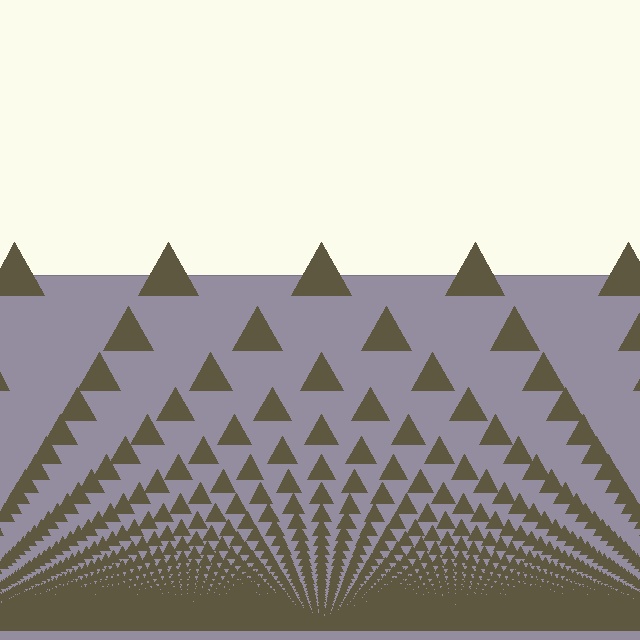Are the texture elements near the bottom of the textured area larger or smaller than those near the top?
Smaller. The gradient is inverted — elements near the bottom are smaller and denser.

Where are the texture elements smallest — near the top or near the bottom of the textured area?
Near the bottom.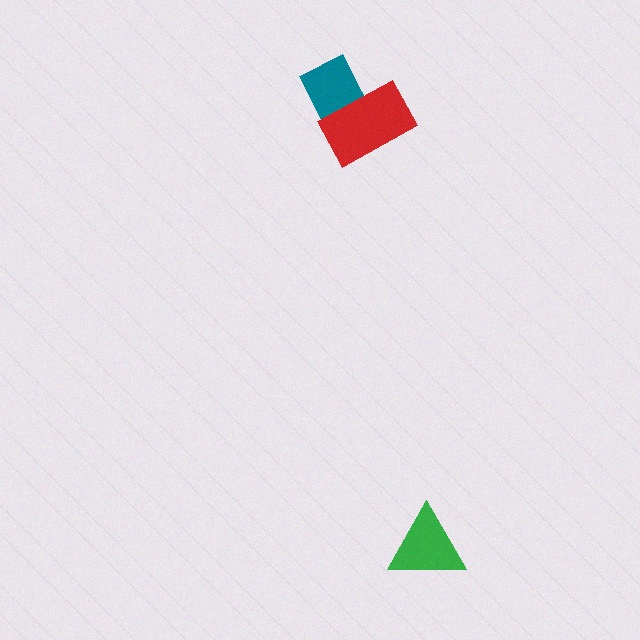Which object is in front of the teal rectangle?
The red rectangle is in front of the teal rectangle.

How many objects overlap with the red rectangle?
1 object overlaps with the red rectangle.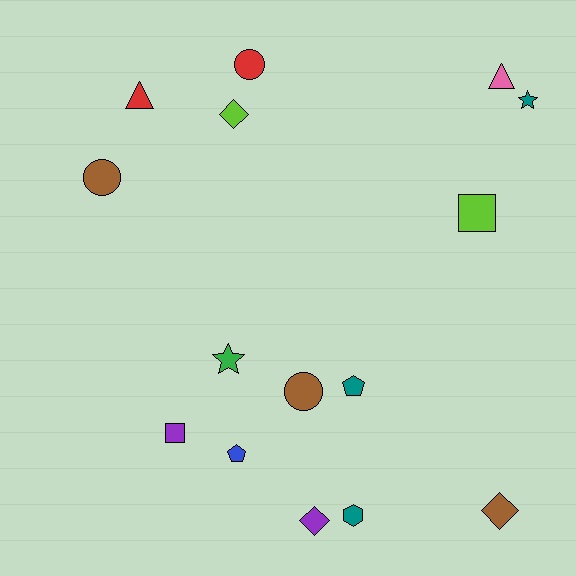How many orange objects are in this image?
There are no orange objects.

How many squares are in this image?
There are 2 squares.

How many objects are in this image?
There are 15 objects.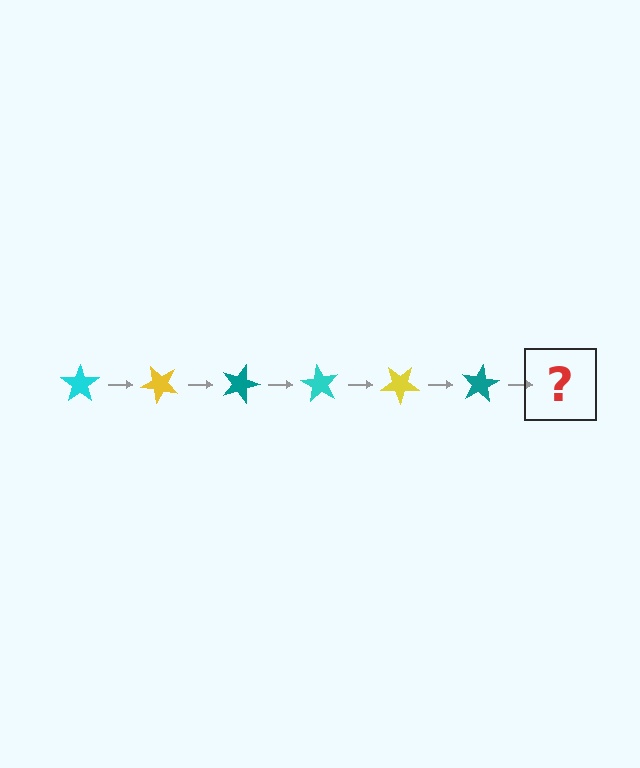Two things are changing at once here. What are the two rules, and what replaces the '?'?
The two rules are that it rotates 45 degrees each step and the color cycles through cyan, yellow, and teal. The '?' should be a cyan star, rotated 270 degrees from the start.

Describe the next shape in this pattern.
It should be a cyan star, rotated 270 degrees from the start.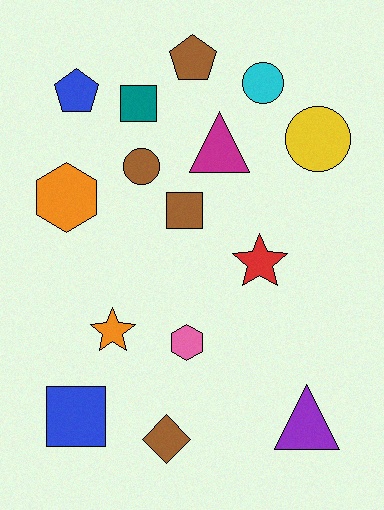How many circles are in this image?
There are 3 circles.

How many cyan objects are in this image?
There is 1 cyan object.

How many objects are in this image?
There are 15 objects.